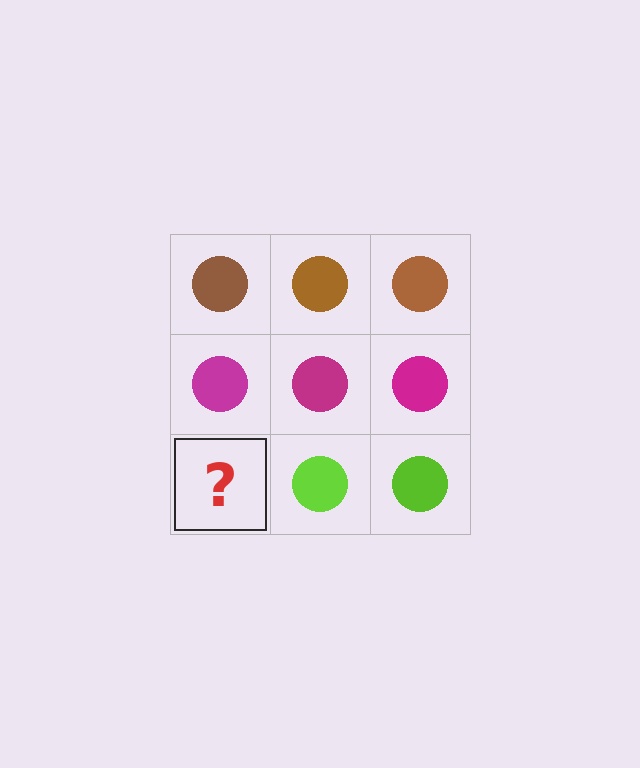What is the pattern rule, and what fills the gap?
The rule is that each row has a consistent color. The gap should be filled with a lime circle.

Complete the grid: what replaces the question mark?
The question mark should be replaced with a lime circle.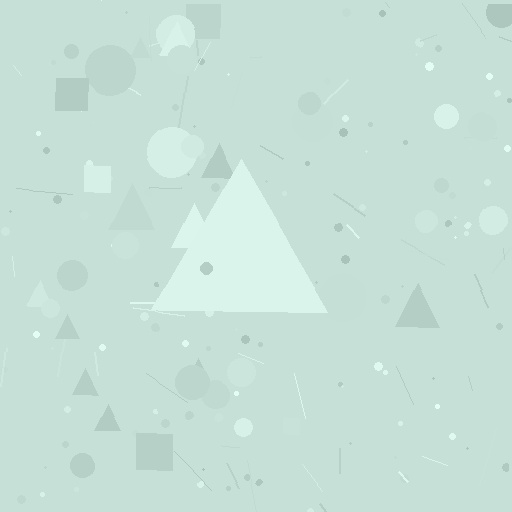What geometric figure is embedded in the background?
A triangle is embedded in the background.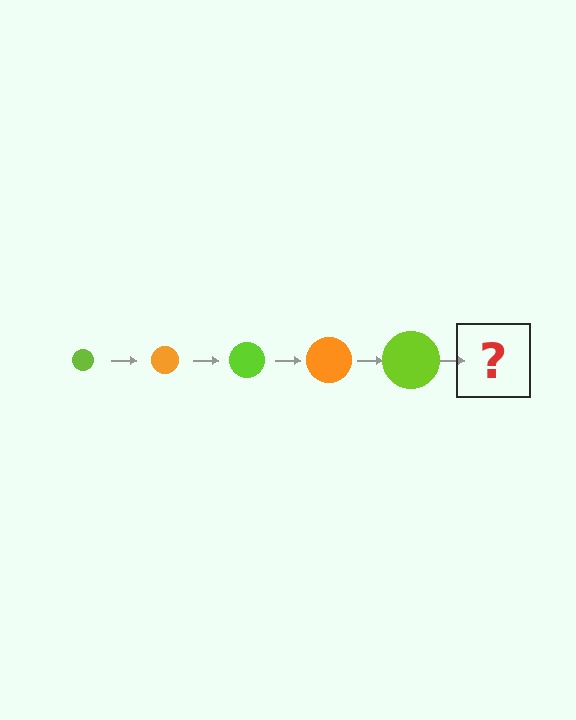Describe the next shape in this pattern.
It should be an orange circle, larger than the previous one.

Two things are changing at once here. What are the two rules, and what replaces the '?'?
The two rules are that the circle grows larger each step and the color cycles through lime and orange. The '?' should be an orange circle, larger than the previous one.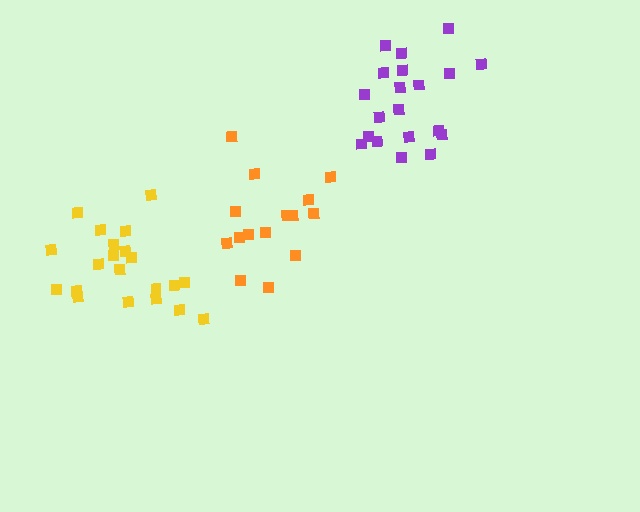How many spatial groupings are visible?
There are 3 spatial groupings.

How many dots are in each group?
Group 1: 15 dots, Group 2: 21 dots, Group 3: 20 dots (56 total).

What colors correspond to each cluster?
The clusters are colored: orange, yellow, purple.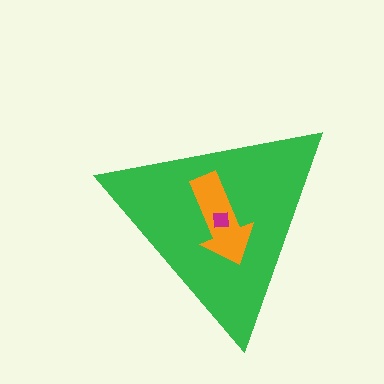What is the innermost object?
The magenta square.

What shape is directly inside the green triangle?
The orange arrow.